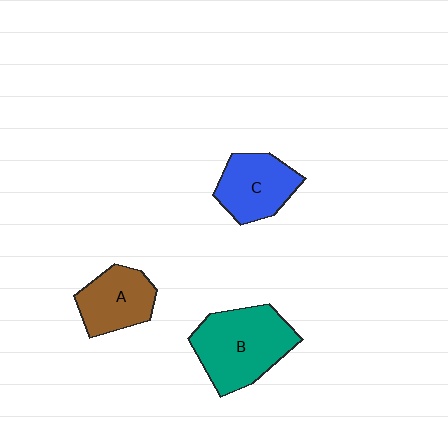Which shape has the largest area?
Shape B (teal).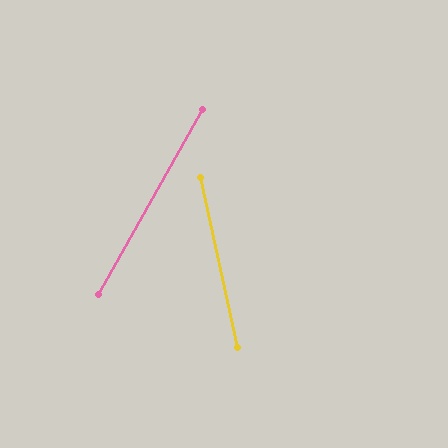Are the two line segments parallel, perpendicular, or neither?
Neither parallel nor perpendicular — they differ by about 41°.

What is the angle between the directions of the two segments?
Approximately 41 degrees.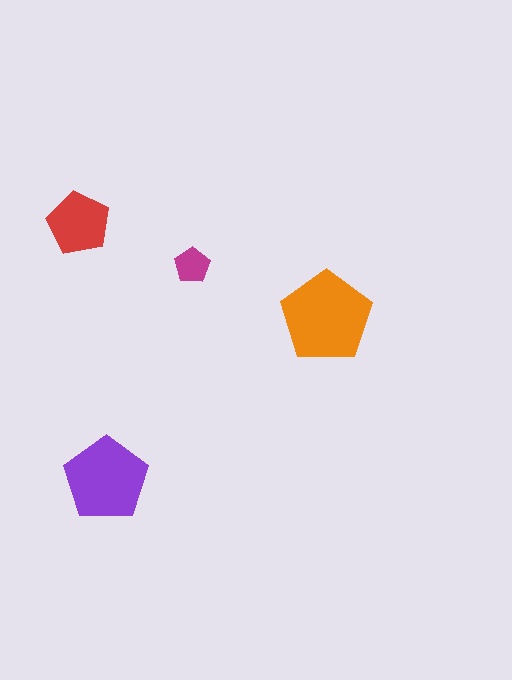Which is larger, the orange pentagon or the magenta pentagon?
The orange one.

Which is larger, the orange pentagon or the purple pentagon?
The orange one.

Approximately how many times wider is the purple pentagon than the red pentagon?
About 1.5 times wider.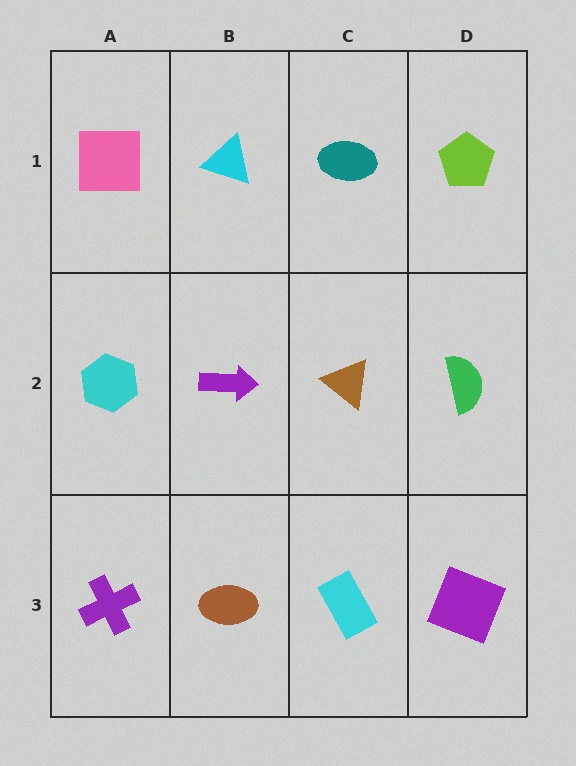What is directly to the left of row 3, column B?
A purple cross.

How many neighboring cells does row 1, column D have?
2.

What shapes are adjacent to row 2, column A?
A pink square (row 1, column A), a purple cross (row 3, column A), a purple arrow (row 2, column B).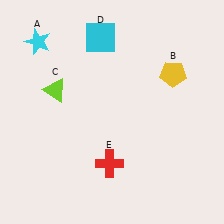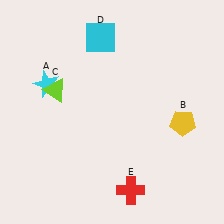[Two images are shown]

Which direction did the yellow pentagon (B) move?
The yellow pentagon (B) moved down.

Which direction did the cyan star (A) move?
The cyan star (A) moved down.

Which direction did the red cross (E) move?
The red cross (E) moved down.